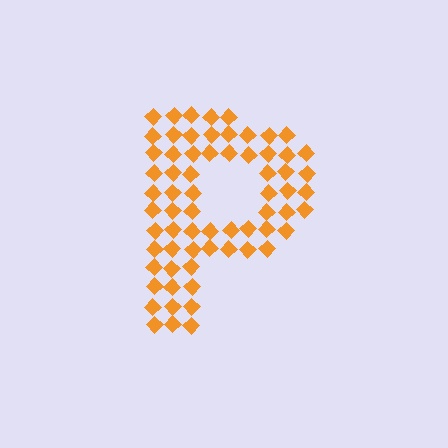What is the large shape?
The large shape is the letter P.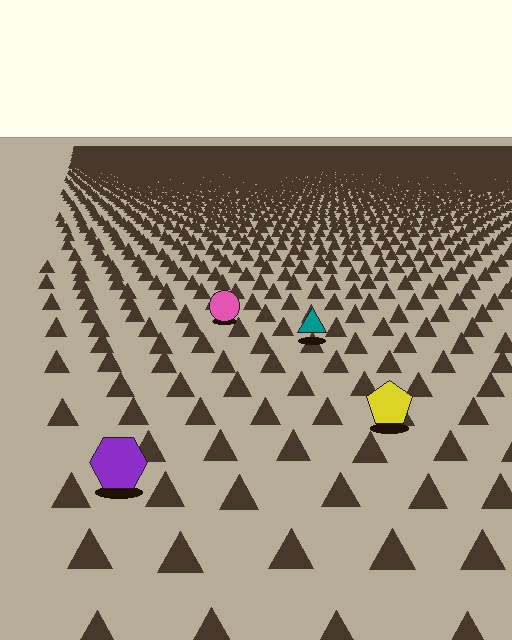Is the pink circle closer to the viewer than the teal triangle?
No. The teal triangle is closer — you can tell from the texture gradient: the ground texture is coarser near it.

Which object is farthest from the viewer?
The pink circle is farthest from the viewer. It appears smaller and the ground texture around it is denser.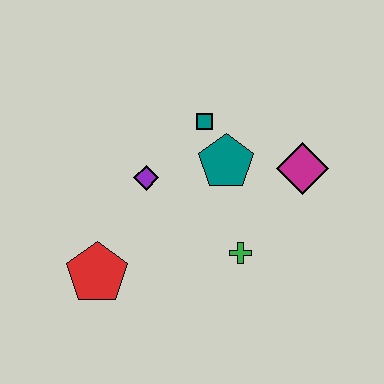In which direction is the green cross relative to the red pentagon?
The green cross is to the right of the red pentagon.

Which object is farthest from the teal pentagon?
The red pentagon is farthest from the teal pentagon.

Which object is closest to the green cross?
The teal pentagon is closest to the green cross.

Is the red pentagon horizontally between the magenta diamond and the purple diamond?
No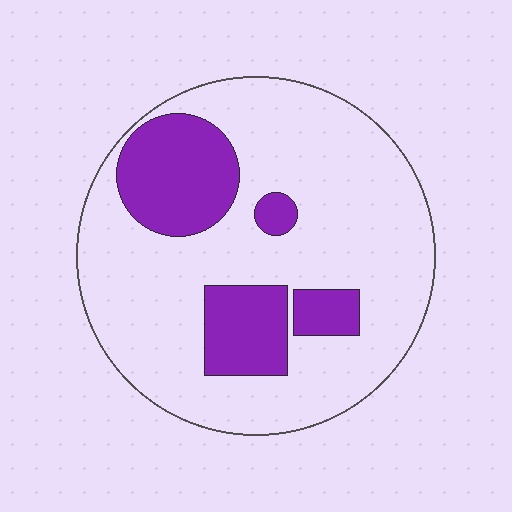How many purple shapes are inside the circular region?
4.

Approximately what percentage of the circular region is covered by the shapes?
Approximately 25%.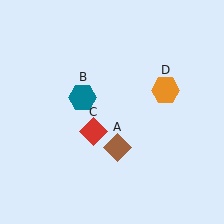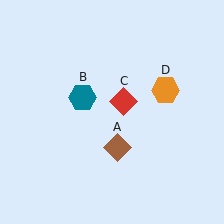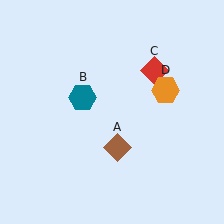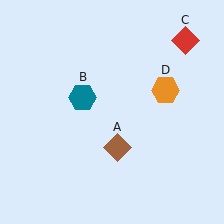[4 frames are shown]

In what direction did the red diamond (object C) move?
The red diamond (object C) moved up and to the right.